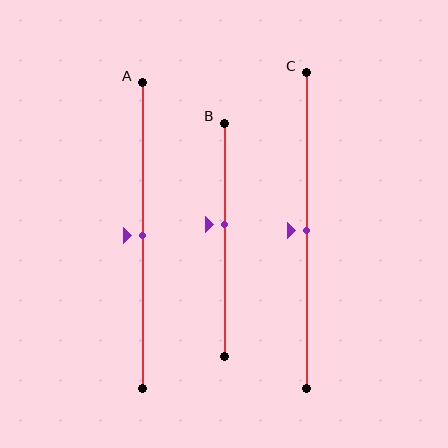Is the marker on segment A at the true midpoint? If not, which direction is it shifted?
Yes, the marker on segment A is at the true midpoint.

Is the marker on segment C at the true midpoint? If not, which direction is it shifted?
Yes, the marker on segment C is at the true midpoint.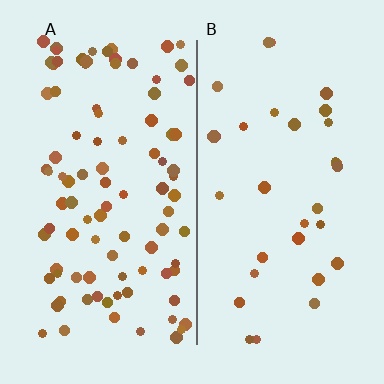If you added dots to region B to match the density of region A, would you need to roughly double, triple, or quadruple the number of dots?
Approximately triple.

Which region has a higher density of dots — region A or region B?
A (the left).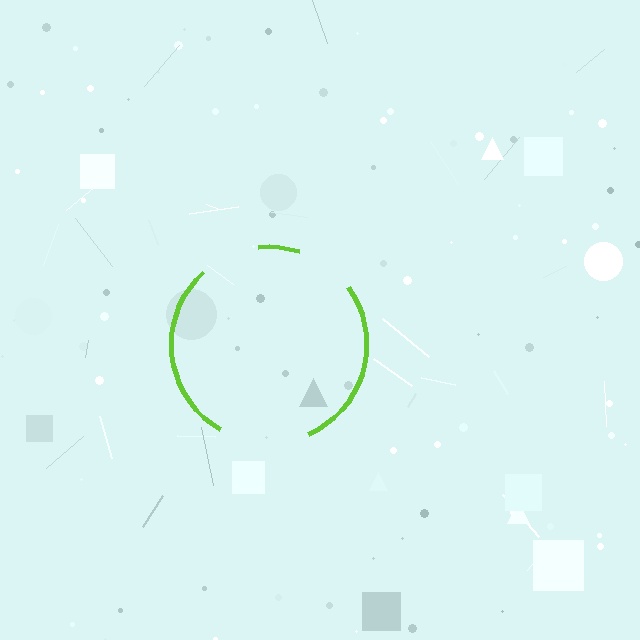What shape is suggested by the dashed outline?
The dashed outline suggests a circle.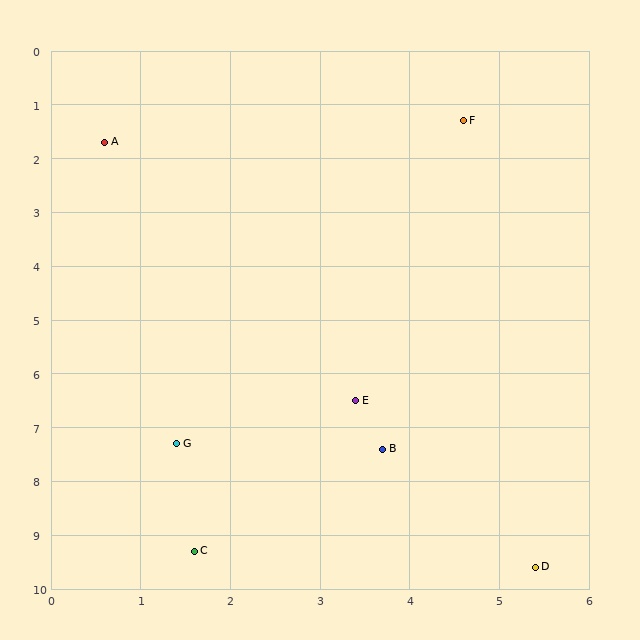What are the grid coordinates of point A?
Point A is at approximately (0.6, 1.7).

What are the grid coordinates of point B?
Point B is at approximately (3.7, 7.4).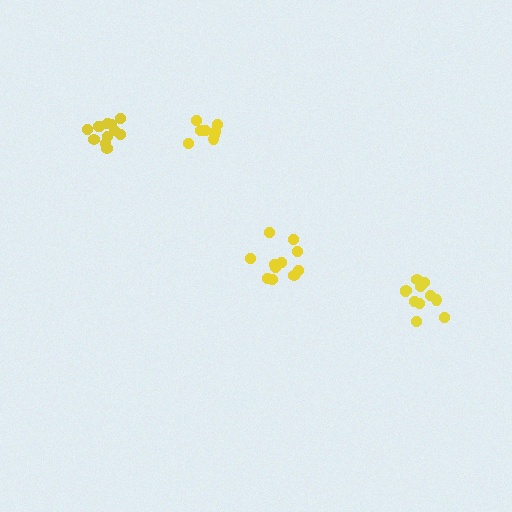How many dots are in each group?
Group 1: 11 dots, Group 2: 8 dots, Group 3: 12 dots, Group 4: 12 dots (43 total).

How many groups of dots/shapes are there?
There are 4 groups.